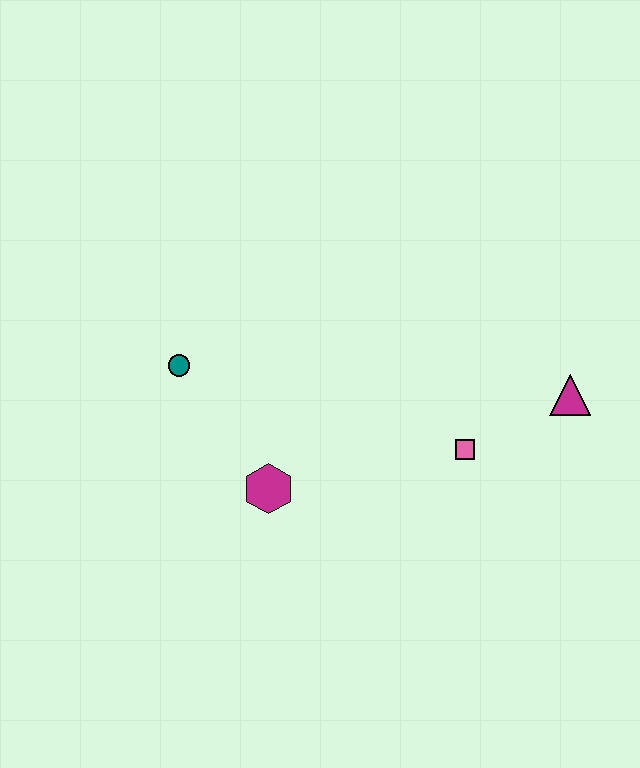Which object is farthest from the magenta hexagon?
The magenta triangle is farthest from the magenta hexagon.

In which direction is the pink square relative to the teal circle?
The pink square is to the right of the teal circle.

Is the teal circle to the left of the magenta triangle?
Yes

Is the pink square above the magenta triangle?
No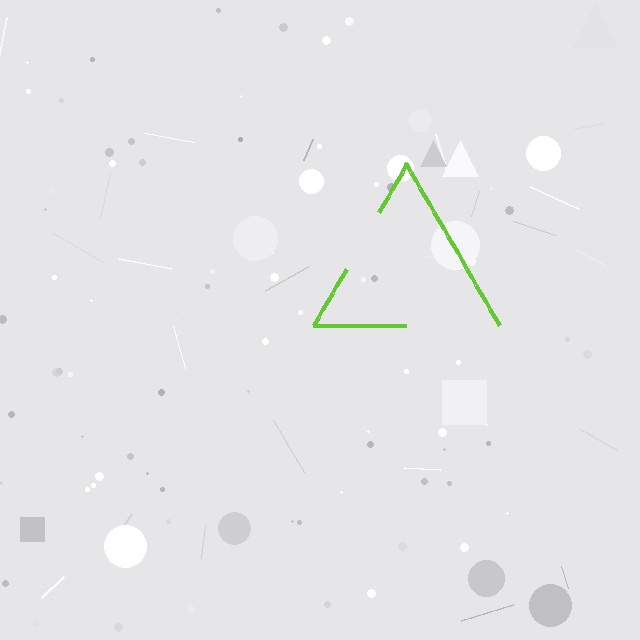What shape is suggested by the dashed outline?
The dashed outline suggests a triangle.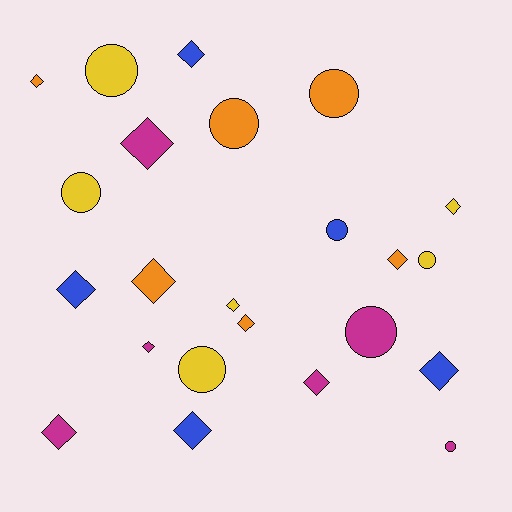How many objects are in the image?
There are 23 objects.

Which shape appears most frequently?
Diamond, with 14 objects.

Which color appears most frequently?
Orange, with 6 objects.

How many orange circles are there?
There are 2 orange circles.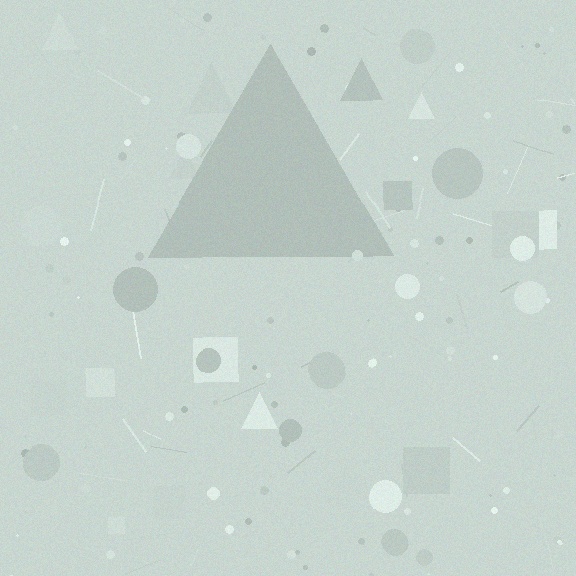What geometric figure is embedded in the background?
A triangle is embedded in the background.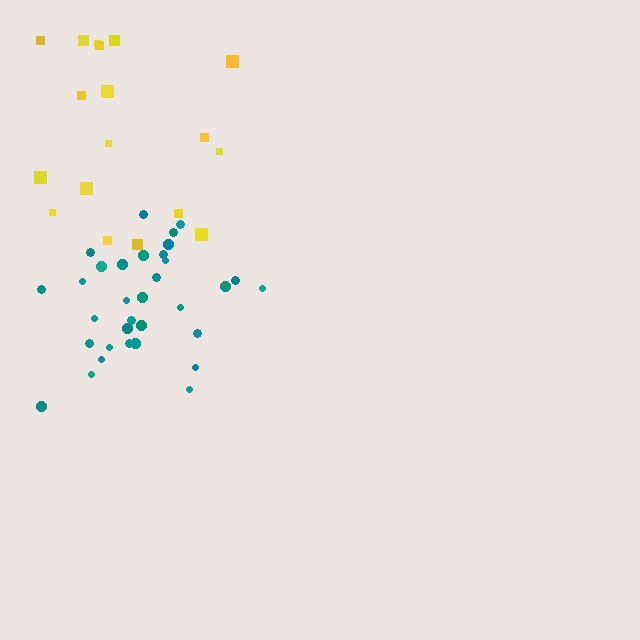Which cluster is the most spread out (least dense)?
Yellow.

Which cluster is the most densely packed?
Teal.